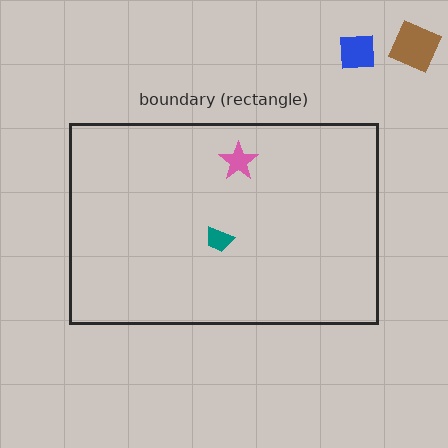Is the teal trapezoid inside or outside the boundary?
Inside.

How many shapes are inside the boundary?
2 inside, 2 outside.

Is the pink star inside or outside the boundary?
Inside.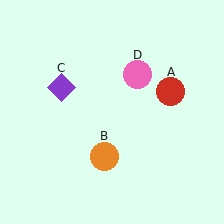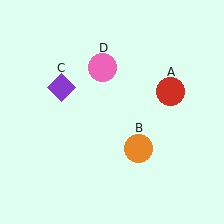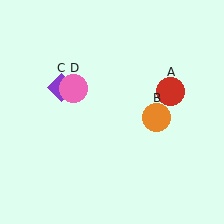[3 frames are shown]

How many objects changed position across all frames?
2 objects changed position: orange circle (object B), pink circle (object D).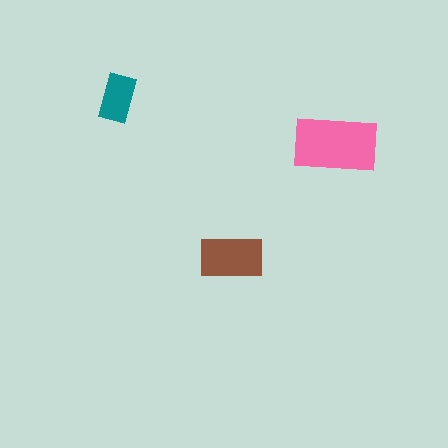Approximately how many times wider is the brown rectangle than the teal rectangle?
About 1.5 times wider.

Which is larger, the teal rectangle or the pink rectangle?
The pink one.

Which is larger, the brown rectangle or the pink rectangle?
The pink one.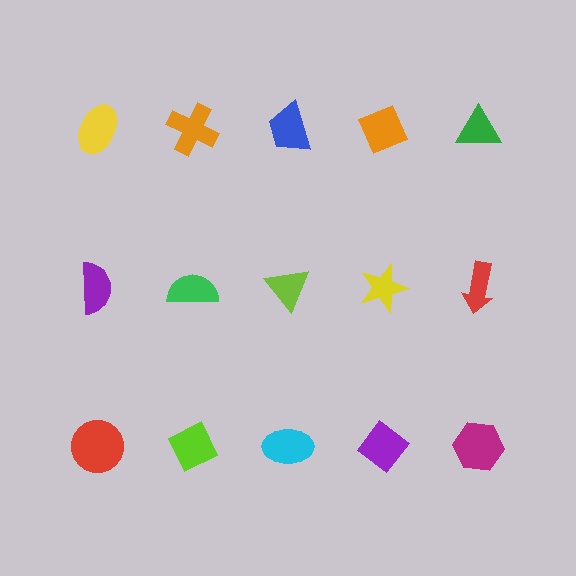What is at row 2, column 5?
A red arrow.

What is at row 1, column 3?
A blue trapezoid.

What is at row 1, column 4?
An orange diamond.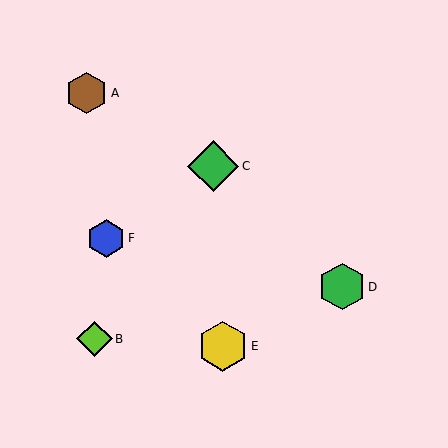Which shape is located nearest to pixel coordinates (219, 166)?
The green diamond (labeled C) at (213, 166) is nearest to that location.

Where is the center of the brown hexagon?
The center of the brown hexagon is at (87, 93).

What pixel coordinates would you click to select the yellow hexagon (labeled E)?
Click at (223, 346) to select the yellow hexagon E.